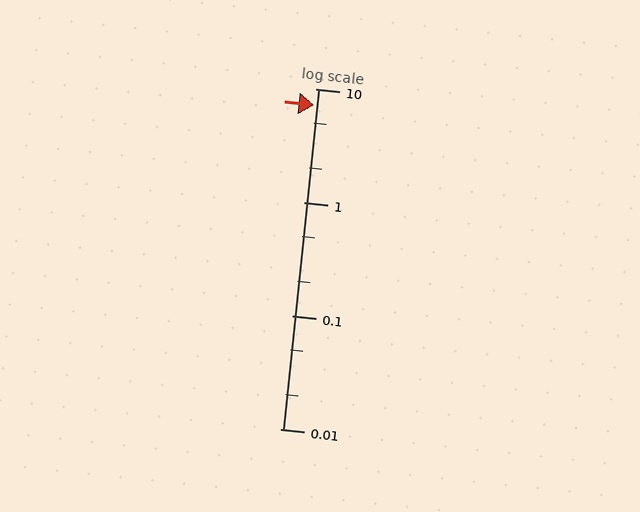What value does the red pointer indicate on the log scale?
The pointer indicates approximately 7.2.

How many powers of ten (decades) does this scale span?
The scale spans 3 decades, from 0.01 to 10.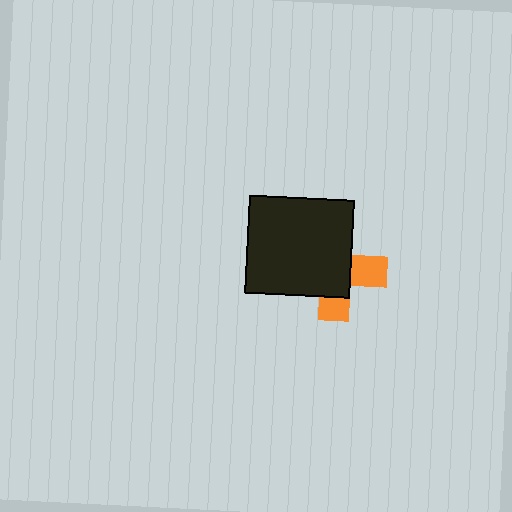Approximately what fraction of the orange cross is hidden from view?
Roughly 65% of the orange cross is hidden behind the black rectangle.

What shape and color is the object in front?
The object in front is a black rectangle.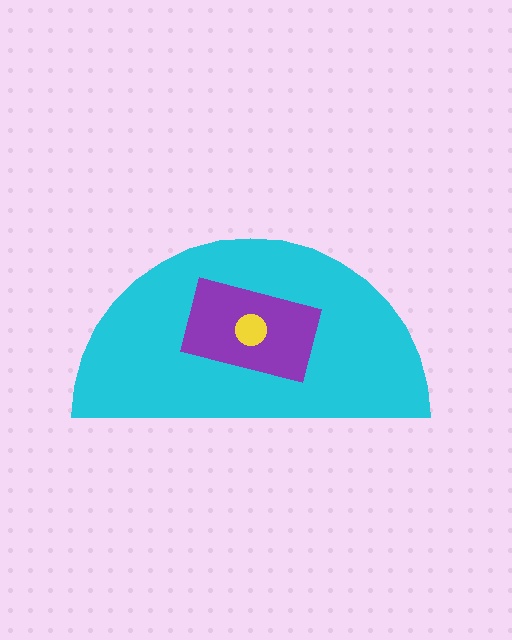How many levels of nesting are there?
3.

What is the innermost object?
The yellow circle.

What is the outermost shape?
The cyan semicircle.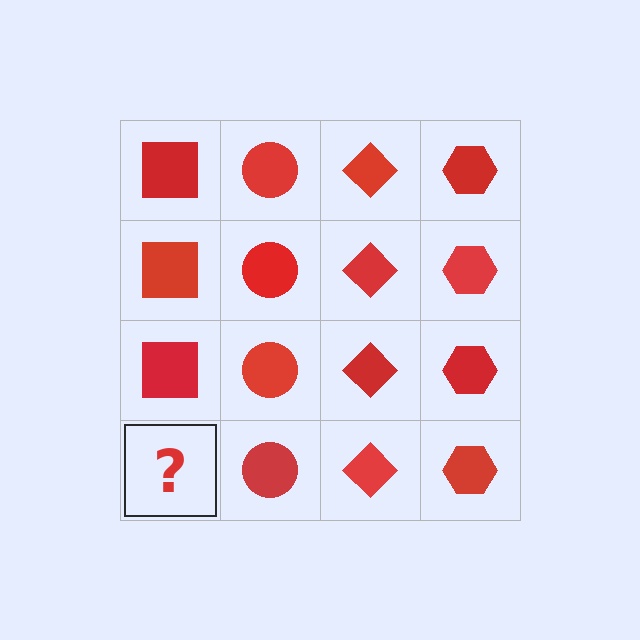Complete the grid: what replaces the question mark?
The question mark should be replaced with a red square.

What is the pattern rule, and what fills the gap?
The rule is that each column has a consistent shape. The gap should be filled with a red square.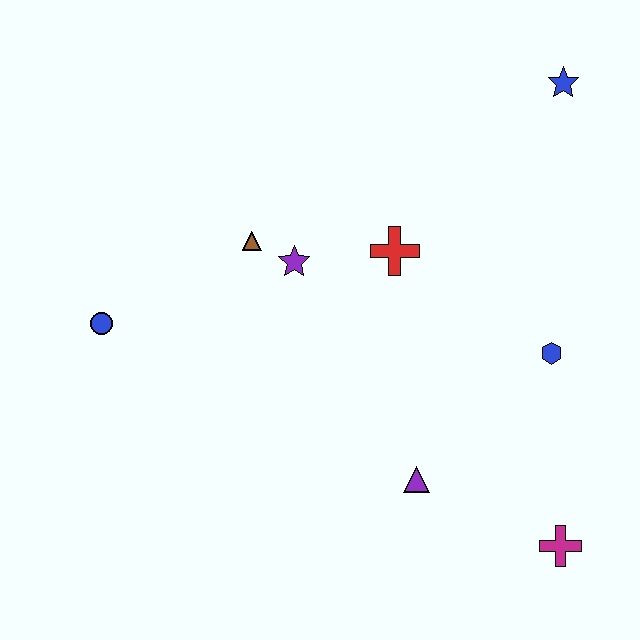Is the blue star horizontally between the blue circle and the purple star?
No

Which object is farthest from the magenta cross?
The blue circle is farthest from the magenta cross.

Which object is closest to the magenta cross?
The purple triangle is closest to the magenta cross.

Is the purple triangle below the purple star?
Yes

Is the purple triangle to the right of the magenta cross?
No